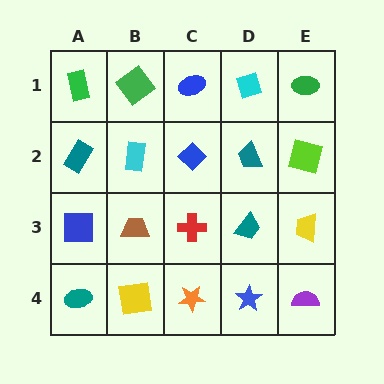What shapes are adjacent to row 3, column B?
A cyan rectangle (row 2, column B), a yellow square (row 4, column B), a blue square (row 3, column A), a red cross (row 3, column C).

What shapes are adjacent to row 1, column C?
A blue diamond (row 2, column C), a green diamond (row 1, column B), a cyan diamond (row 1, column D).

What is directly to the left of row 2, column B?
A teal rectangle.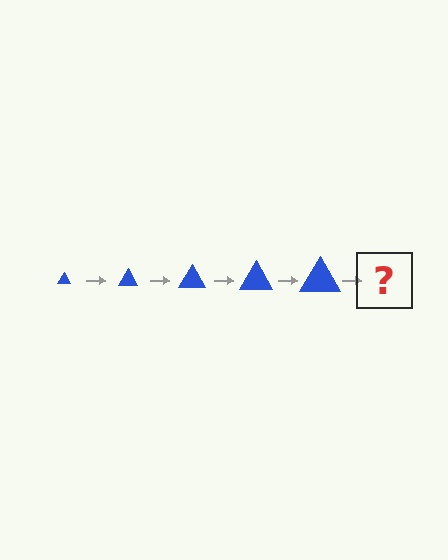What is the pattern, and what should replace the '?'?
The pattern is that the triangle gets progressively larger each step. The '?' should be a blue triangle, larger than the previous one.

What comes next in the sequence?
The next element should be a blue triangle, larger than the previous one.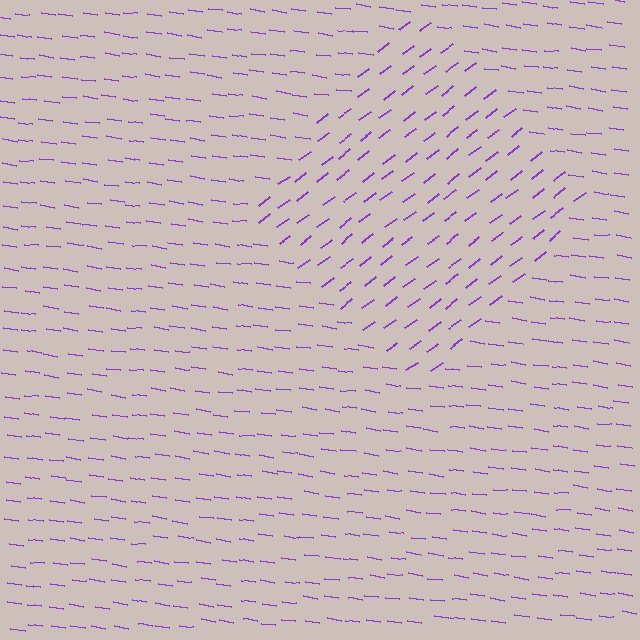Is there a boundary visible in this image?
Yes, there is a texture boundary formed by a change in line orientation.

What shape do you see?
I see a diamond.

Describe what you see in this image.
The image is filled with small purple line segments. A diamond region in the image has lines oriented differently from the surrounding lines, creating a visible texture boundary.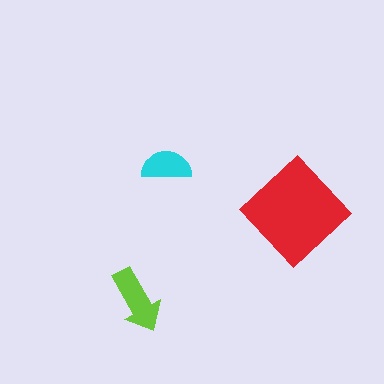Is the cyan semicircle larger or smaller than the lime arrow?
Smaller.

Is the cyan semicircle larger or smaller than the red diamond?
Smaller.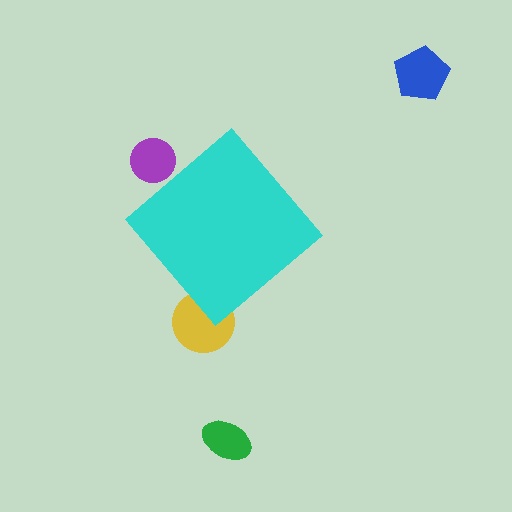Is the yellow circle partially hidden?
Yes, the yellow circle is partially hidden behind the cyan diamond.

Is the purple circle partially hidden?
Yes, the purple circle is partially hidden behind the cyan diamond.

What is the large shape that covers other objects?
A cyan diamond.